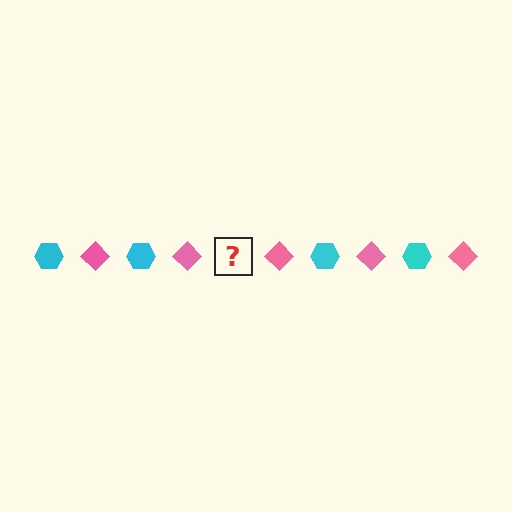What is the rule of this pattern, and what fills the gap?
The rule is that the pattern alternates between cyan hexagon and pink diamond. The gap should be filled with a cyan hexagon.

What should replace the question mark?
The question mark should be replaced with a cyan hexagon.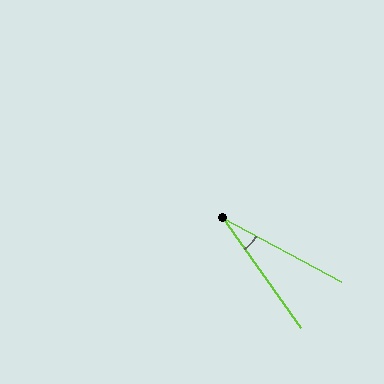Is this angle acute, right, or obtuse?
It is acute.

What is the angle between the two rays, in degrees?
Approximately 27 degrees.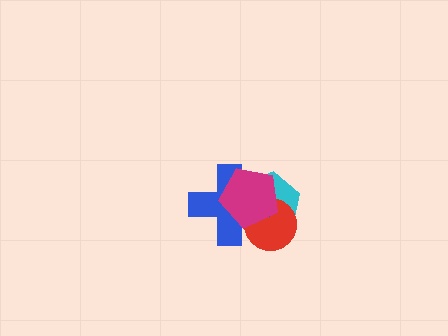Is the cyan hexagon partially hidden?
Yes, it is partially covered by another shape.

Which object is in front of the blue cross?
The magenta pentagon is in front of the blue cross.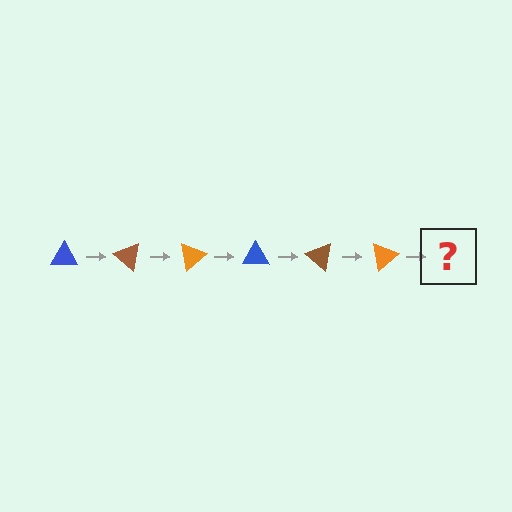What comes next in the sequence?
The next element should be a blue triangle, rotated 240 degrees from the start.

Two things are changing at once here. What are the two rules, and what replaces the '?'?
The two rules are that it rotates 40 degrees each step and the color cycles through blue, brown, and orange. The '?' should be a blue triangle, rotated 240 degrees from the start.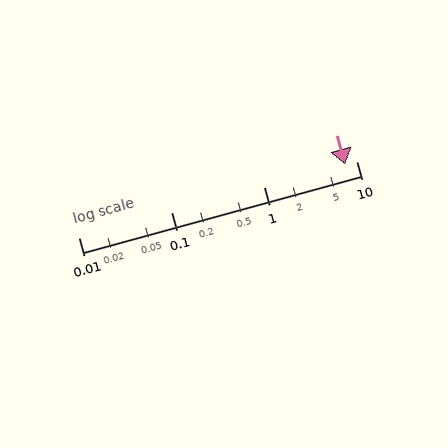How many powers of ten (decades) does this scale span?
The scale spans 3 decades, from 0.01 to 10.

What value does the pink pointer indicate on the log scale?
The pointer indicates approximately 7.6.